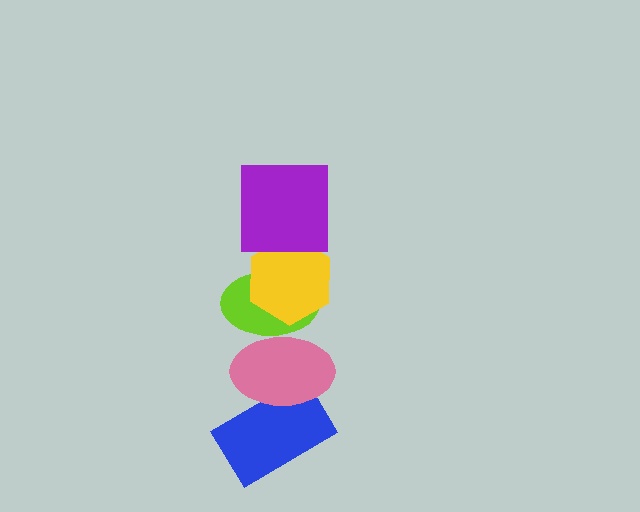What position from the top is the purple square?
The purple square is 1st from the top.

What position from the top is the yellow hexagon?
The yellow hexagon is 2nd from the top.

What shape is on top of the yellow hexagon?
The purple square is on top of the yellow hexagon.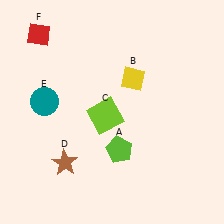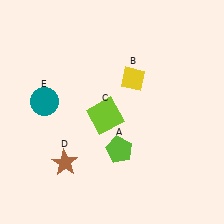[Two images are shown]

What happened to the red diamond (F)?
The red diamond (F) was removed in Image 2. It was in the top-left area of Image 1.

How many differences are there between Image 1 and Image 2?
There is 1 difference between the two images.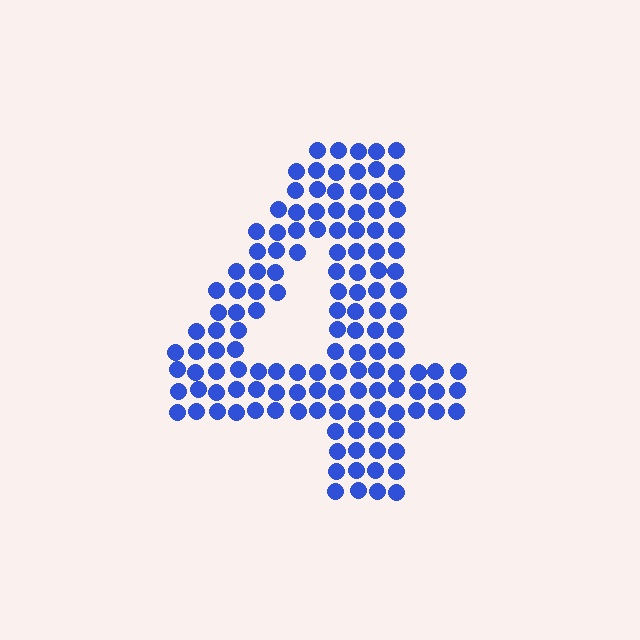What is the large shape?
The large shape is the digit 4.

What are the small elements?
The small elements are circles.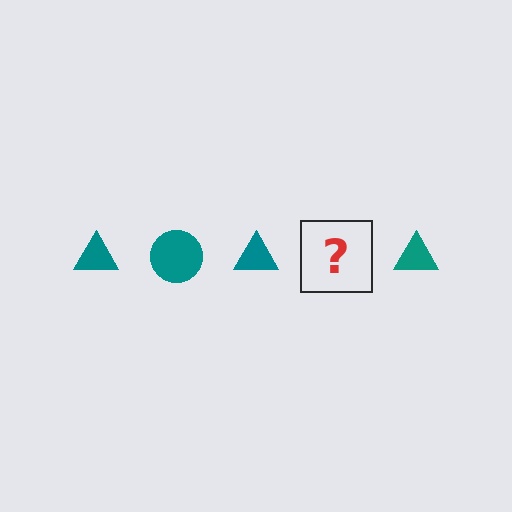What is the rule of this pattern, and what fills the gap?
The rule is that the pattern cycles through triangle, circle shapes in teal. The gap should be filled with a teal circle.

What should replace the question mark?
The question mark should be replaced with a teal circle.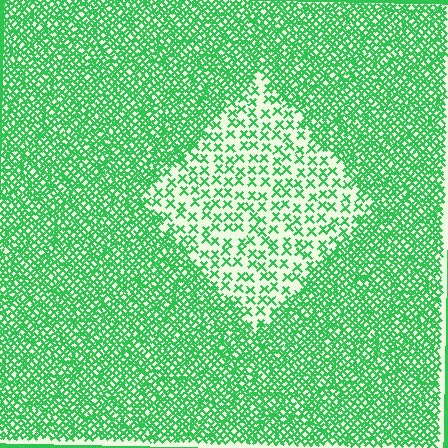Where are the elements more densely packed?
The elements are more densely packed outside the diamond boundary.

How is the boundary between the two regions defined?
The boundary is defined by a change in element density (approximately 2.8x ratio). All elements are the same color, size, and shape.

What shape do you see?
I see a diamond.